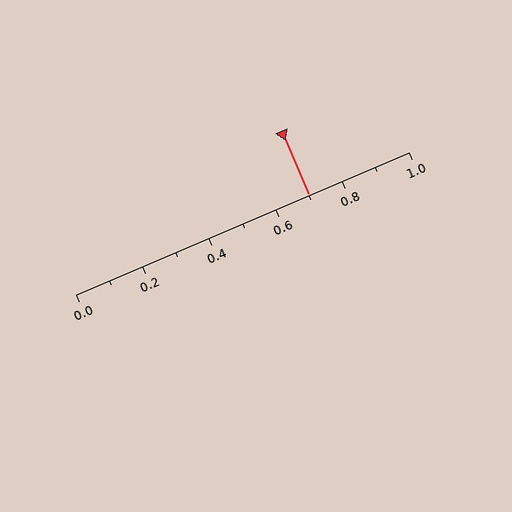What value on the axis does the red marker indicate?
The marker indicates approximately 0.7.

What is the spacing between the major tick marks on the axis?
The major ticks are spaced 0.2 apart.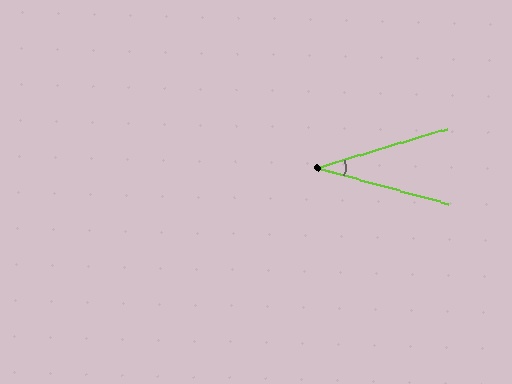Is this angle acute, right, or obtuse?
It is acute.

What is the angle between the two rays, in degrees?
Approximately 32 degrees.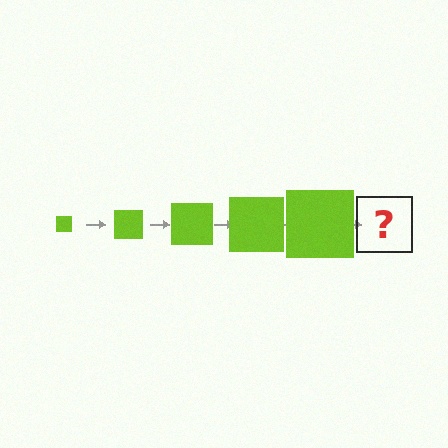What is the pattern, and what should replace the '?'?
The pattern is that the square gets progressively larger each step. The '?' should be a lime square, larger than the previous one.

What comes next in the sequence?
The next element should be a lime square, larger than the previous one.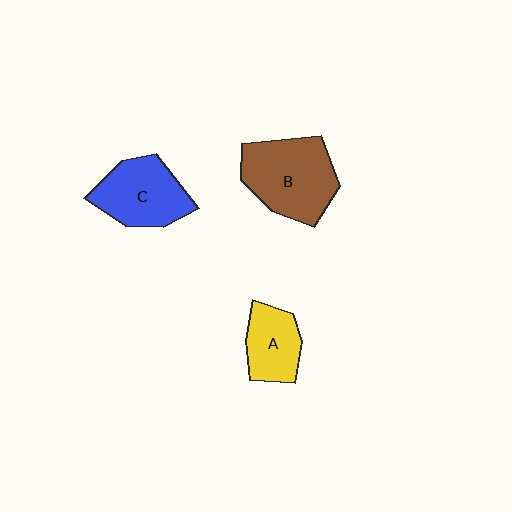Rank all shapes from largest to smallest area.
From largest to smallest: B (brown), C (blue), A (yellow).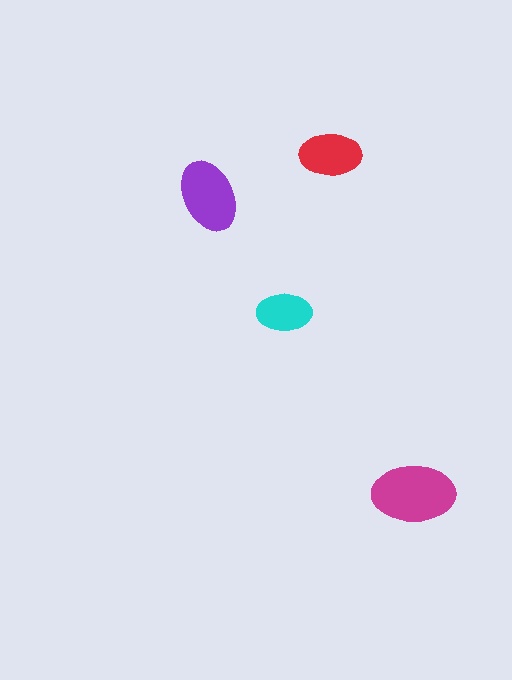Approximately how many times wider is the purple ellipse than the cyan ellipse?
About 1.5 times wider.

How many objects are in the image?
There are 4 objects in the image.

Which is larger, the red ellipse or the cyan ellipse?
The red one.